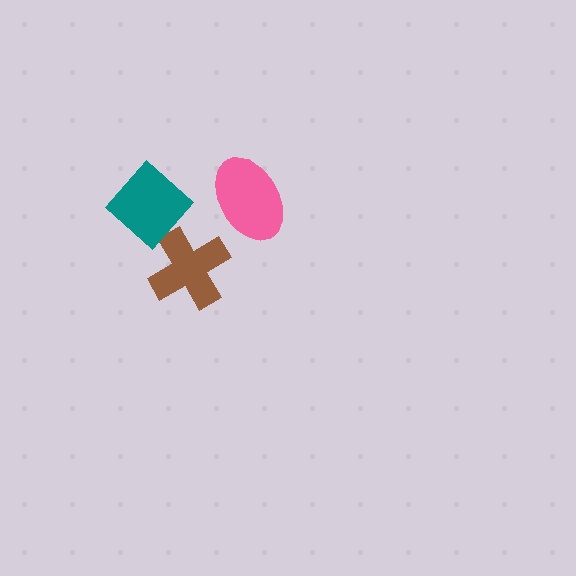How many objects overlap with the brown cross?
1 object overlaps with the brown cross.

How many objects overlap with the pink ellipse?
0 objects overlap with the pink ellipse.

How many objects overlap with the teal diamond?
1 object overlaps with the teal diamond.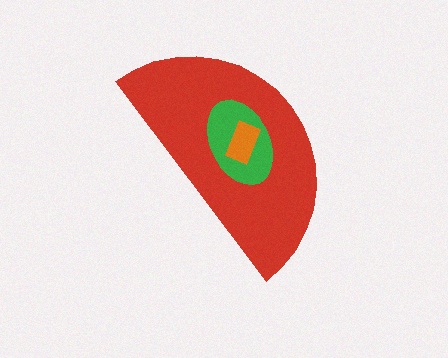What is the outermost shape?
The red semicircle.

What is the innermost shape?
The orange rectangle.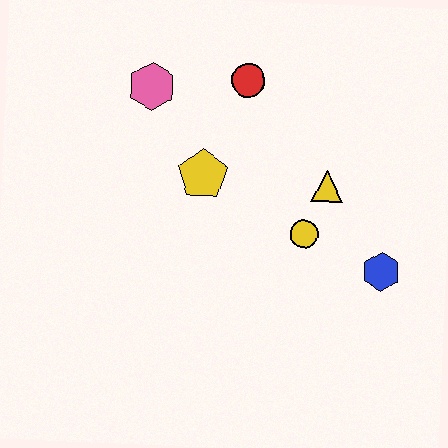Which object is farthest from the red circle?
The blue hexagon is farthest from the red circle.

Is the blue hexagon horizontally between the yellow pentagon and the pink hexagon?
No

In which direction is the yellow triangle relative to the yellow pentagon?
The yellow triangle is to the right of the yellow pentagon.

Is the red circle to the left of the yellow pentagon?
No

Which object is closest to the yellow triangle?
The yellow circle is closest to the yellow triangle.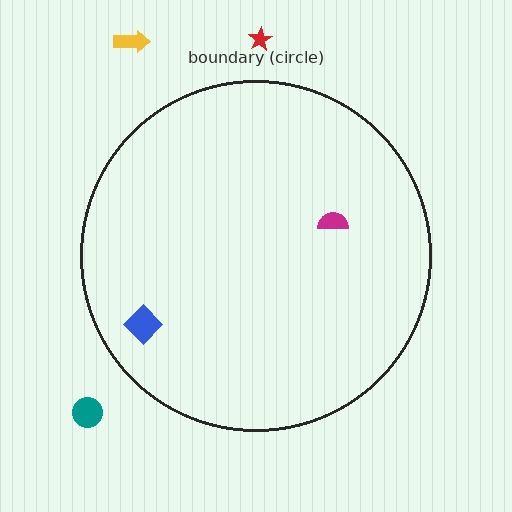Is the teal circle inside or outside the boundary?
Outside.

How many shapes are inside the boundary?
2 inside, 3 outside.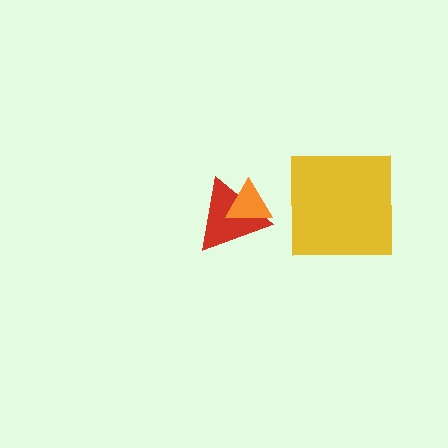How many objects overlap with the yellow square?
0 objects overlap with the yellow square.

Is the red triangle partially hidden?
Yes, it is partially covered by another shape.